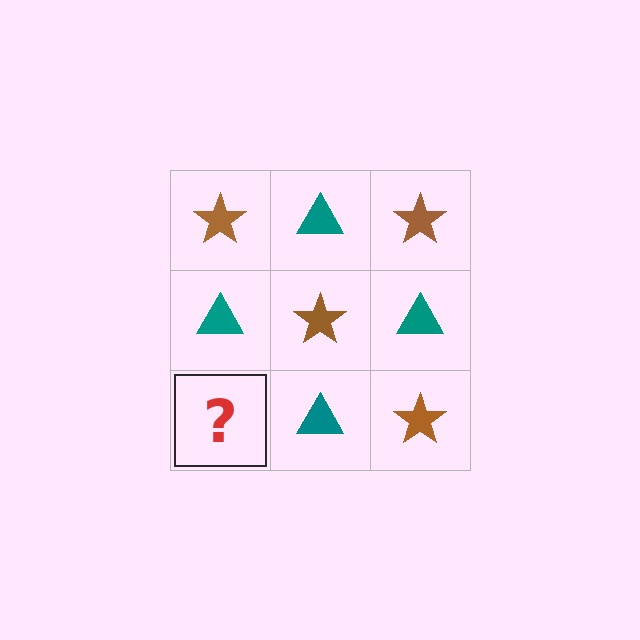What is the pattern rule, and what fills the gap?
The rule is that it alternates brown star and teal triangle in a checkerboard pattern. The gap should be filled with a brown star.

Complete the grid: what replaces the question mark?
The question mark should be replaced with a brown star.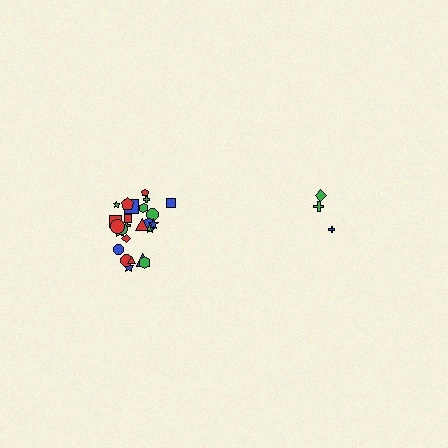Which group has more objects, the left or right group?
The left group.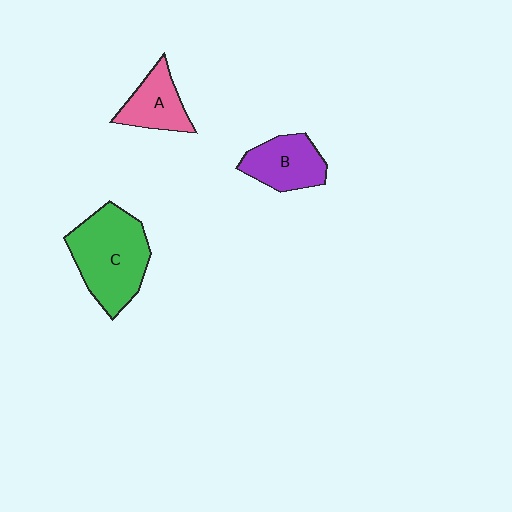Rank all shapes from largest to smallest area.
From largest to smallest: C (green), B (purple), A (pink).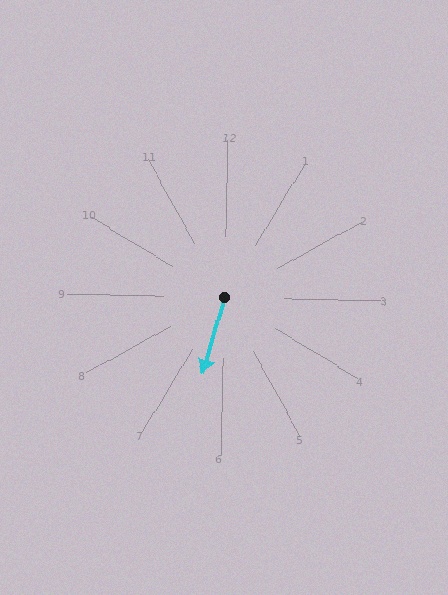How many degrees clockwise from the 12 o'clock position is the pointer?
Approximately 195 degrees.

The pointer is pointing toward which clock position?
Roughly 6 o'clock.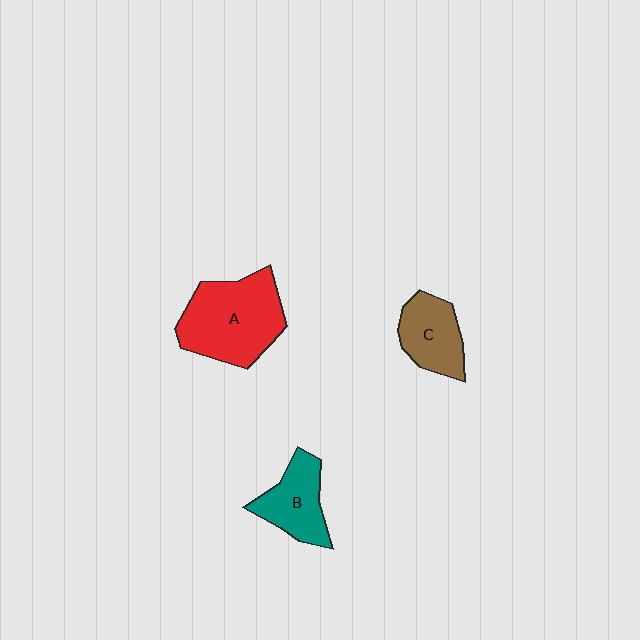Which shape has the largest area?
Shape A (red).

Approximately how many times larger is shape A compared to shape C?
Approximately 1.8 times.